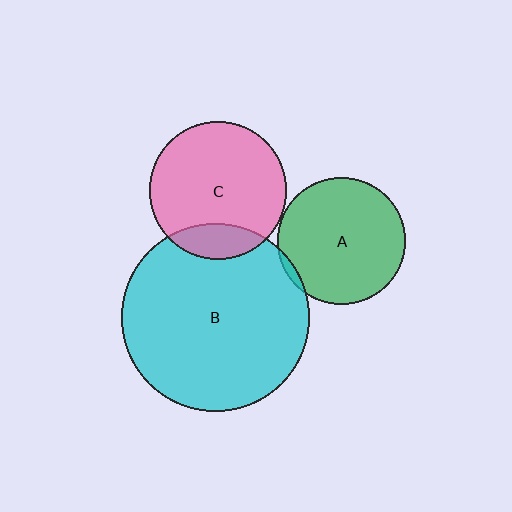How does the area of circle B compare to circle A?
Approximately 2.2 times.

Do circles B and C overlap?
Yes.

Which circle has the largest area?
Circle B (cyan).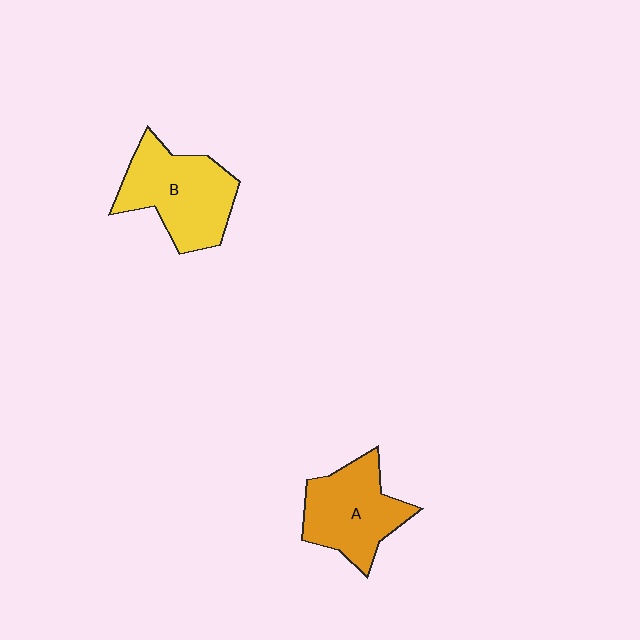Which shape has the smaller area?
Shape A (orange).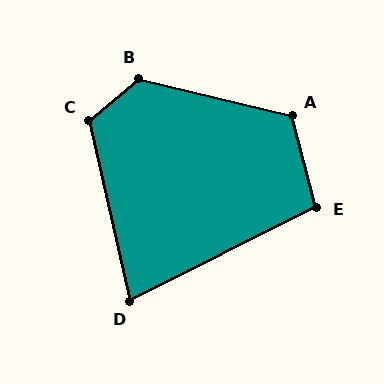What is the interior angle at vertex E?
Approximately 102 degrees (obtuse).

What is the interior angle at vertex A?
Approximately 119 degrees (obtuse).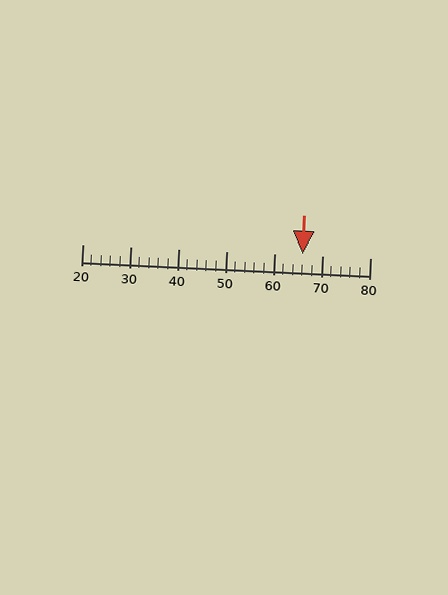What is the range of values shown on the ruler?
The ruler shows values from 20 to 80.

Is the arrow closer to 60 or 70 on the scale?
The arrow is closer to 70.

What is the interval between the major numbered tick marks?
The major tick marks are spaced 10 units apart.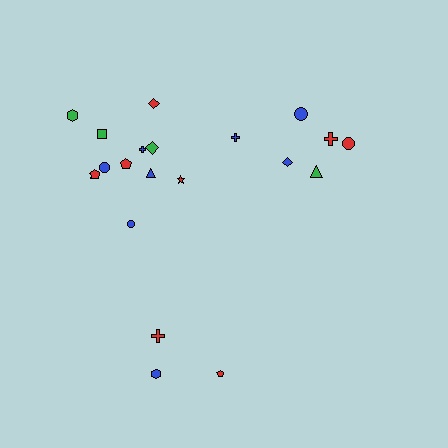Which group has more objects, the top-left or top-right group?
The top-left group.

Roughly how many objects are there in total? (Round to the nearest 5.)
Roughly 20 objects in total.